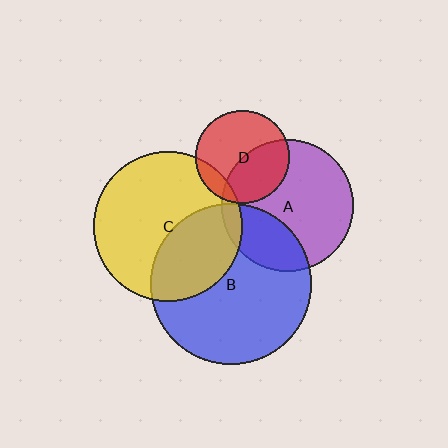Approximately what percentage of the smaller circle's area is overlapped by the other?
Approximately 25%.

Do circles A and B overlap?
Yes.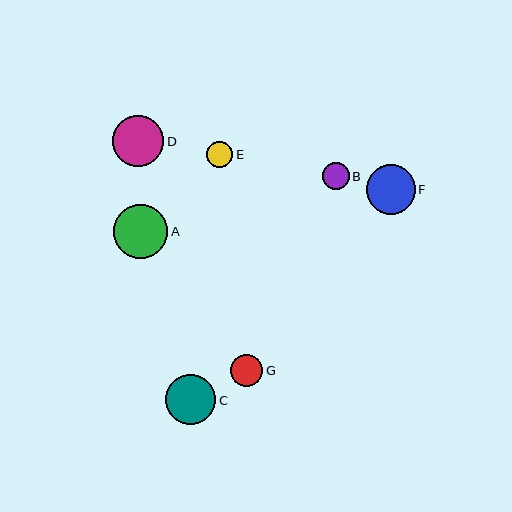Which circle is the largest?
Circle A is the largest with a size of approximately 54 pixels.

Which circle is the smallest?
Circle E is the smallest with a size of approximately 26 pixels.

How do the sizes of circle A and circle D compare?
Circle A and circle D are approximately the same size.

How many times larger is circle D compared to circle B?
Circle D is approximately 1.9 times the size of circle B.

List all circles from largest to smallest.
From largest to smallest: A, D, C, F, G, B, E.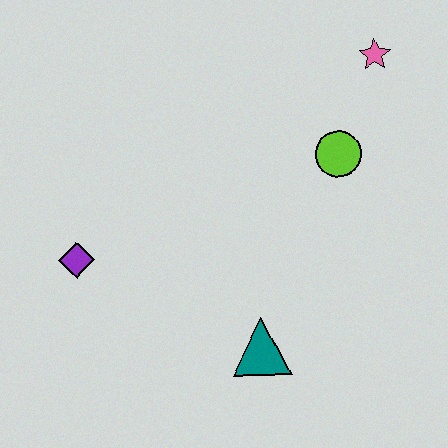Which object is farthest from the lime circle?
The purple diamond is farthest from the lime circle.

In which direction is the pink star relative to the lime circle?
The pink star is above the lime circle.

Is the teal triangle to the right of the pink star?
No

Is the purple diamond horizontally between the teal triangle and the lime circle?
No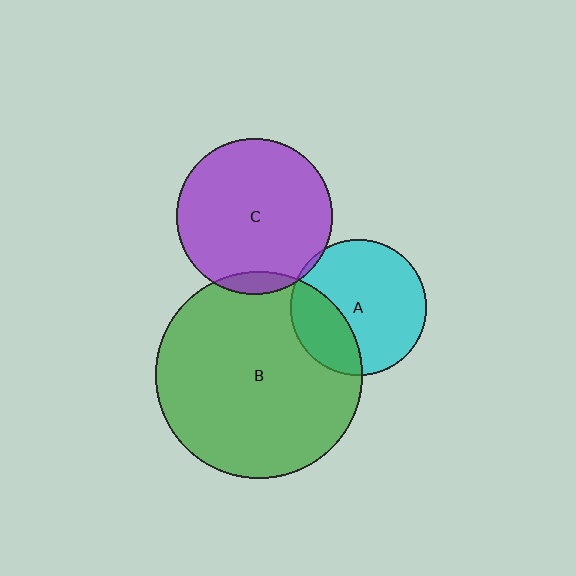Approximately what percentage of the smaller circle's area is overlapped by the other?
Approximately 5%.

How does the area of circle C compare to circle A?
Approximately 1.3 times.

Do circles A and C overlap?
Yes.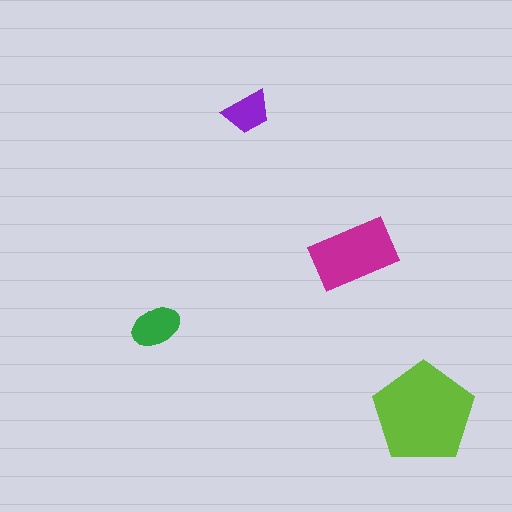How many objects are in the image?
There are 4 objects in the image.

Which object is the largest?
The lime pentagon.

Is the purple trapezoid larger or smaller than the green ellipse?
Smaller.